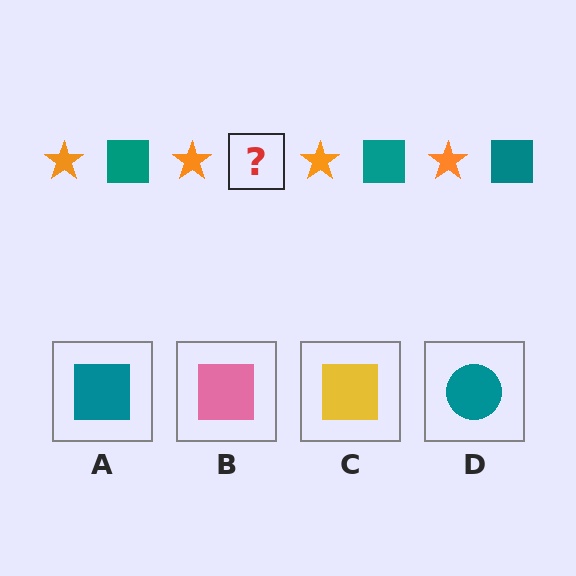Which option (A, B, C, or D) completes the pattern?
A.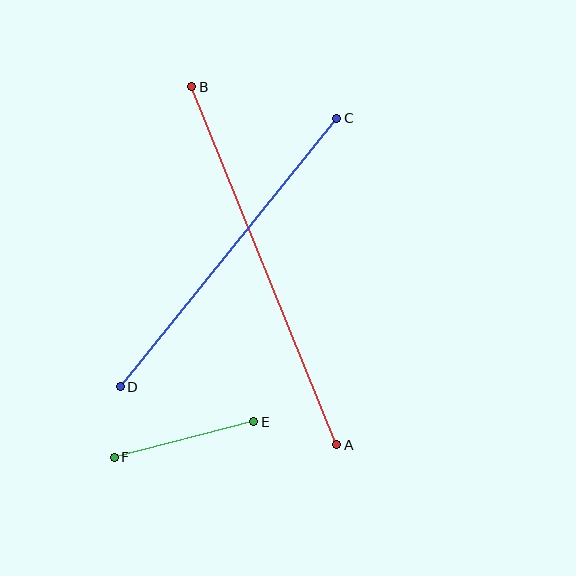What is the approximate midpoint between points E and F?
The midpoint is at approximately (184, 440) pixels.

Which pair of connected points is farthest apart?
Points A and B are farthest apart.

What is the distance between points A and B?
The distance is approximately 386 pixels.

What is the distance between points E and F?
The distance is approximately 144 pixels.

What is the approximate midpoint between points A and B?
The midpoint is at approximately (264, 266) pixels.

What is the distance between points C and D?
The distance is approximately 345 pixels.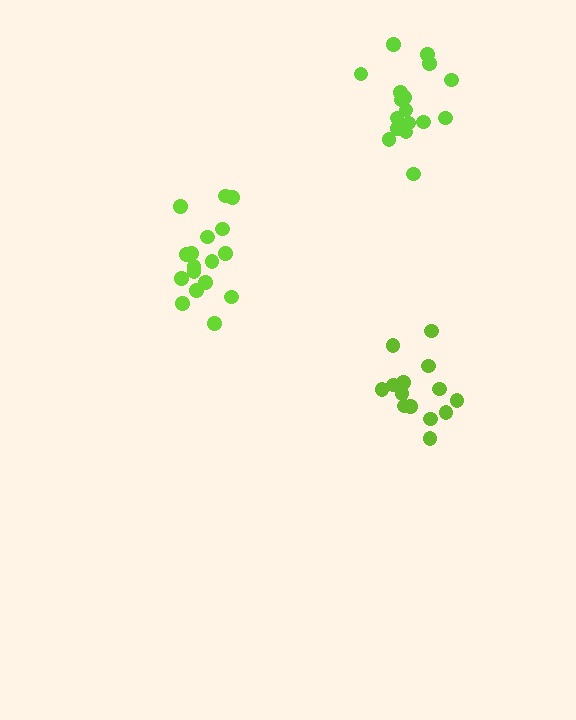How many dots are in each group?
Group 1: 17 dots, Group 2: 17 dots, Group 3: 14 dots (48 total).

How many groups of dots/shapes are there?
There are 3 groups.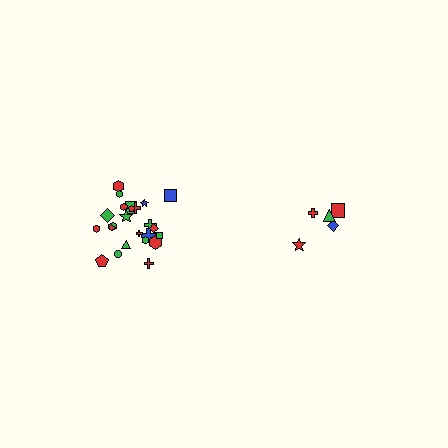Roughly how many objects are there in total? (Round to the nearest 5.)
Roughly 30 objects in total.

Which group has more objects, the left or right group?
The left group.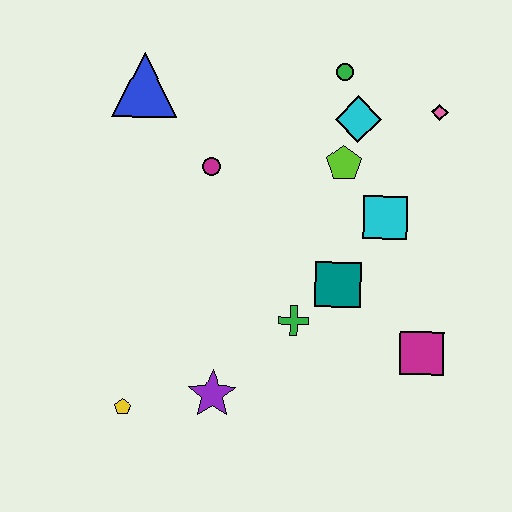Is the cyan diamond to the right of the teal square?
Yes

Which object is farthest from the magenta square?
The blue triangle is farthest from the magenta square.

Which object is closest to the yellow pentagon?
The purple star is closest to the yellow pentagon.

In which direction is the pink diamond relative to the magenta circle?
The pink diamond is to the right of the magenta circle.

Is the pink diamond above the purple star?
Yes